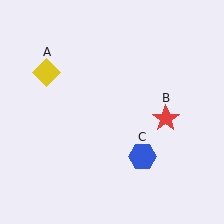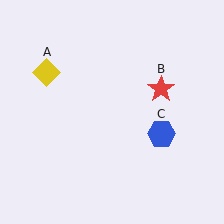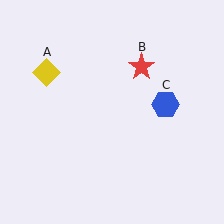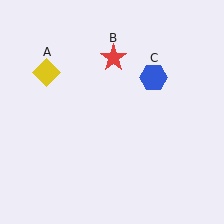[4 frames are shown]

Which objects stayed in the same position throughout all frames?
Yellow diamond (object A) remained stationary.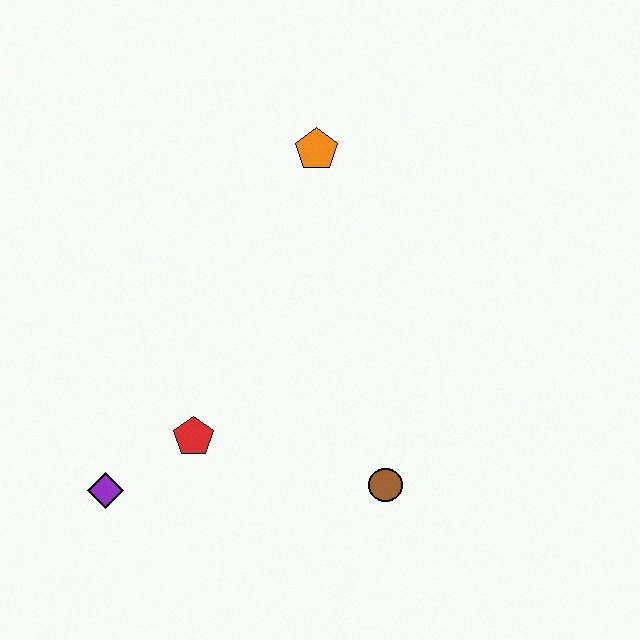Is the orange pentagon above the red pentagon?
Yes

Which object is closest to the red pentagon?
The purple diamond is closest to the red pentagon.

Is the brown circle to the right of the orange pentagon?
Yes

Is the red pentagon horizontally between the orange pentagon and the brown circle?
No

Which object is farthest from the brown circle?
The orange pentagon is farthest from the brown circle.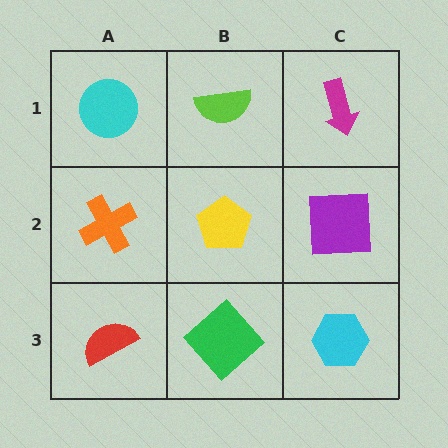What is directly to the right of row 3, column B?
A cyan hexagon.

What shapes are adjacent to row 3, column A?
An orange cross (row 2, column A), a green diamond (row 3, column B).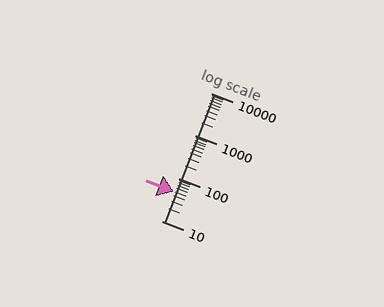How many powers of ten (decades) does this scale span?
The scale spans 3 decades, from 10 to 10000.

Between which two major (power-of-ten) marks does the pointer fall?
The pointer is between 10 and 100.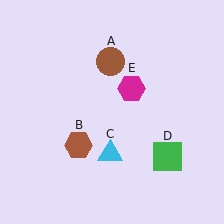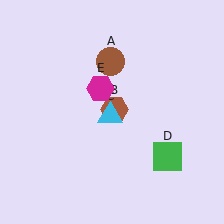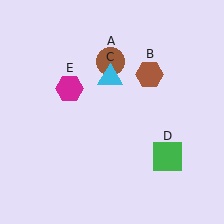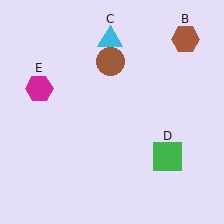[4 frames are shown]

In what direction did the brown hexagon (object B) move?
The brown hexagon (object B) moved up and to the right.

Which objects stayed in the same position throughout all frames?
Brown circle (object A) and green square (object D) remained stationary.